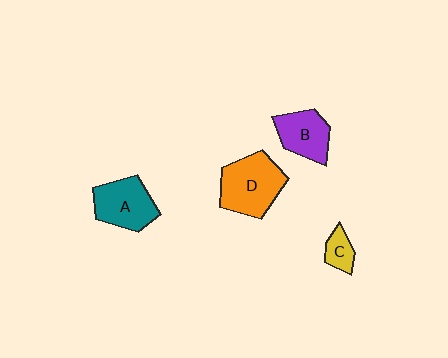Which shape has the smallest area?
Shape C (yellow).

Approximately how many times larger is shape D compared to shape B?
Approximately 1.4 times.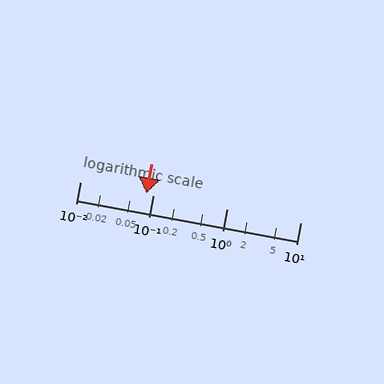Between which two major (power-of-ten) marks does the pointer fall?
The pointer is between 0.01 and 0.1.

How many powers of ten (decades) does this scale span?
The scale spans 3 decades, from 0.01 to 10.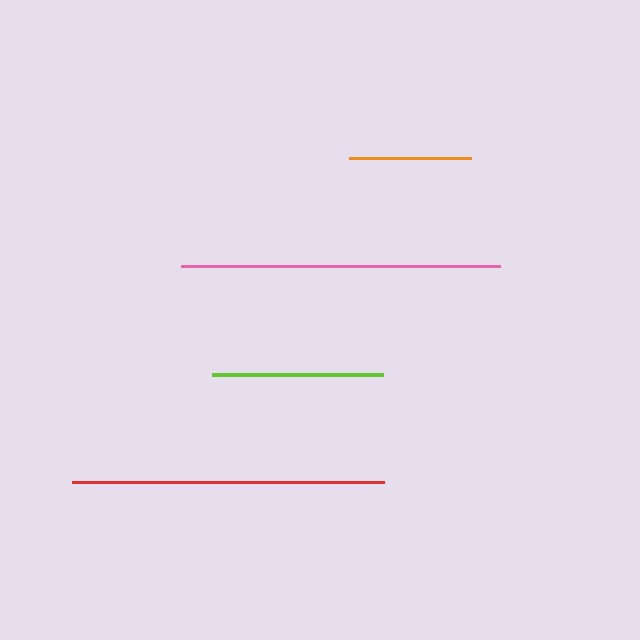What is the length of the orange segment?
The orange segment is approximately 122 pixels long.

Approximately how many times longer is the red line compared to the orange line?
The red line is approximately 2.6 times the length of the orange line.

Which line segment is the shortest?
The orange line is the shortest at approximately 122 pixels.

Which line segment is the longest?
The pink line is the longest at approximately 320 pixels.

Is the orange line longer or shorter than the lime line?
The lime line is longer than the orange line.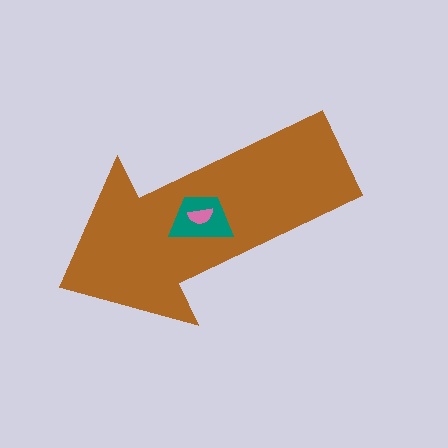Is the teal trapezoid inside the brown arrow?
Yes.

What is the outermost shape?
The brown arrow.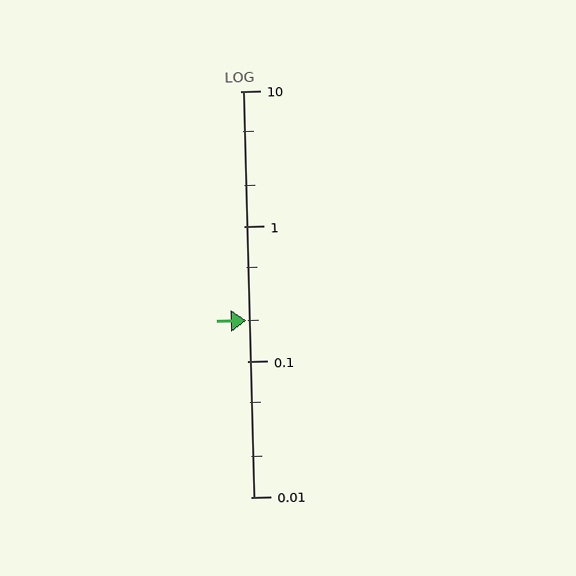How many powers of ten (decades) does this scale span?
The scale spans 3 decades, from 0.01 to 10.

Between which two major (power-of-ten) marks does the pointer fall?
The pointer is between 0.1 and 1.